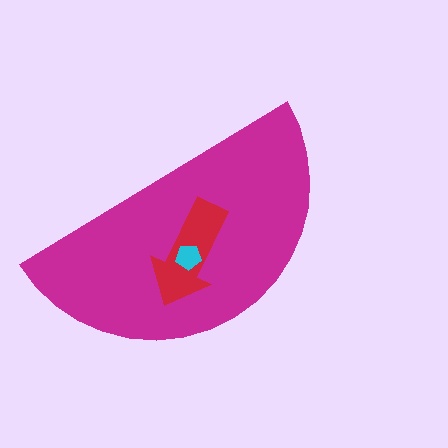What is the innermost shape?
The cyan pentagon.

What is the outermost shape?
The magenta semicircle.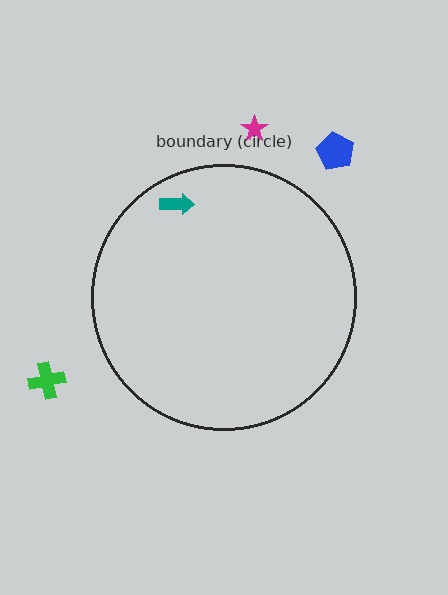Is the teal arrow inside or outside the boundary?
Inside.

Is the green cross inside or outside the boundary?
Outside.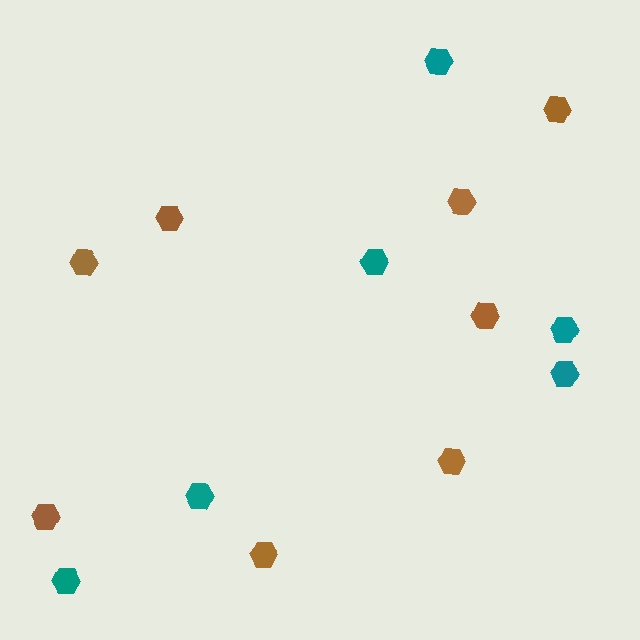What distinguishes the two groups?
There are 2 groups: one group of brown hexagons (8) and one group of teal hexagons (6).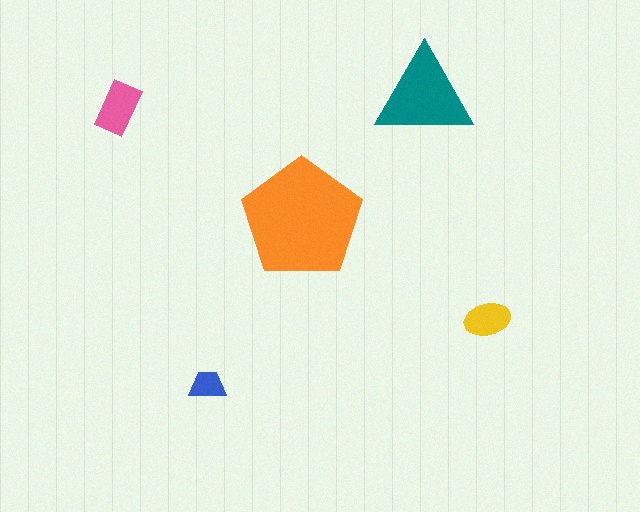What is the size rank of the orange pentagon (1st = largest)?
1st.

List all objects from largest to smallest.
The orange pentagon, the teal triangle, the pink rectangle, the yellow ellipse, the blue trapezoid.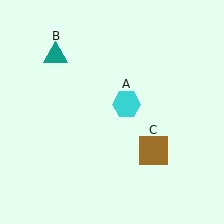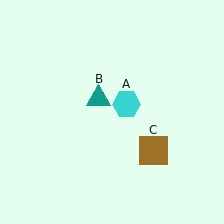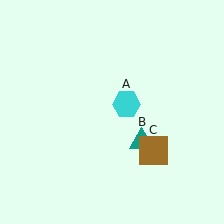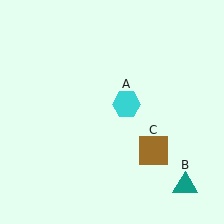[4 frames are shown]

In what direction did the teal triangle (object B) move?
The teal triangle (object B) moved down and to the right.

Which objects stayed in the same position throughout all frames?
Cyan hexagon (object A) and brown square (object C) remained stationary.